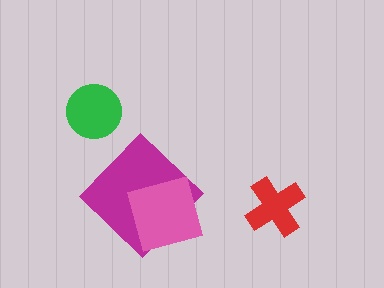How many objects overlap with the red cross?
0 objects overlap with the red cross.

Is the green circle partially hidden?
No, no other shape covers it.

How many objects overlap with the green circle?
0 objects overlap with the green circle.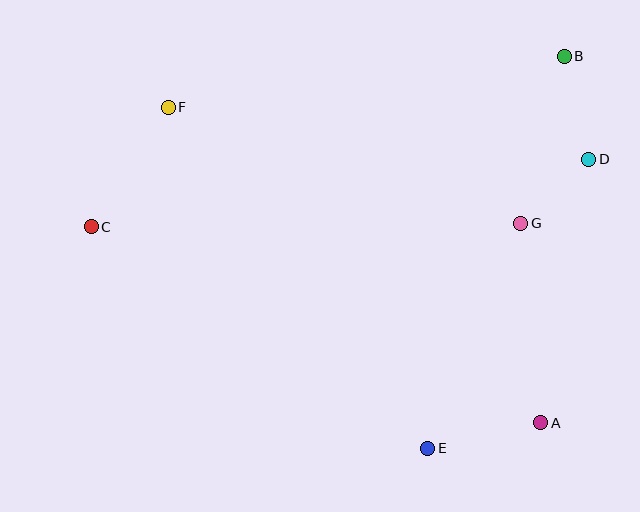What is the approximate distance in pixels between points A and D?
The distance between A and D is approximately 268 pixels.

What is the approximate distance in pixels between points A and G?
The distance between A and G is approximately 201 pixels.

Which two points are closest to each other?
Points D and G are closest to each other.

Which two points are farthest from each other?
Points B and C are farthest from each other.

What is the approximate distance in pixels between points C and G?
The distance between C and G is approximately 429 pixels.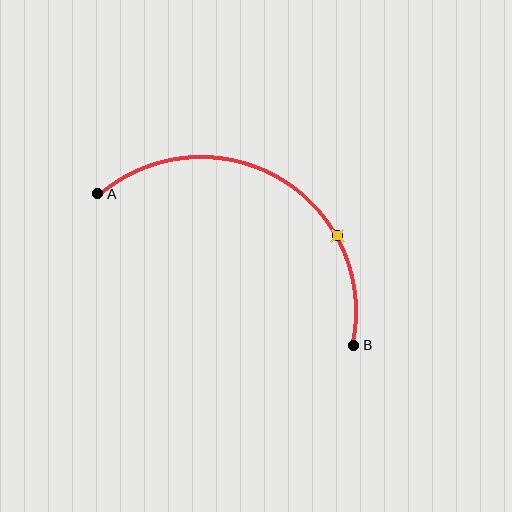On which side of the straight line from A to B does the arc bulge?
The arc bulges above the straight line connecting A and B.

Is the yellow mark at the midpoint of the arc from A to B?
No. The yellow mark lies on the arc but is closer to endpoint B. The arc midpoint would be at the point on the curve equidistant along the arc from both A and B.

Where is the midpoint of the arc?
The arc midpoint is the point on the curve farthest from the straight line joining A and B. It sits above that line.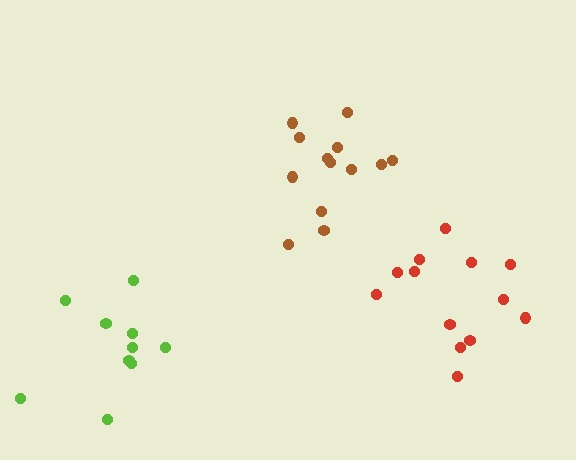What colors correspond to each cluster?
The clusters are colored: red, lime, brown.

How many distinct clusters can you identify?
There are 3 distinct clusters.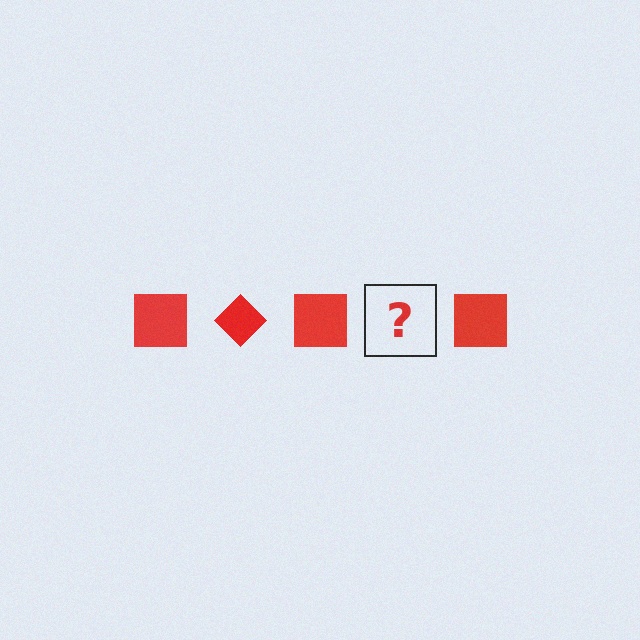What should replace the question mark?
The question mark should be replaced with a red diamond.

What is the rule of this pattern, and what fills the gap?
The rule is that the pattern cycles through square, diamond shapes in red. The gap should be filled with a red diamond.